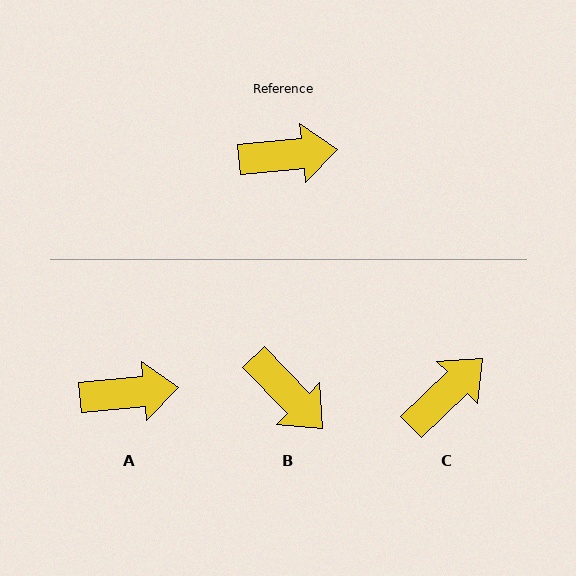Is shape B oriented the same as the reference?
No, it is off by about 52 degrees.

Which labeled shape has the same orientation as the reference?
A.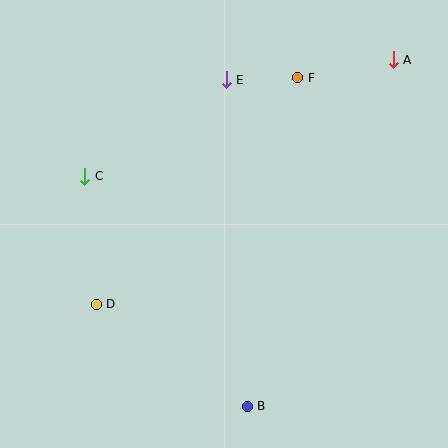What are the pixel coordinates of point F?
Point F is at (298, 78).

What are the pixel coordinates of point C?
Point C is at (85, 176).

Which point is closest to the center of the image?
Point E at (226, 80) is closest to the center.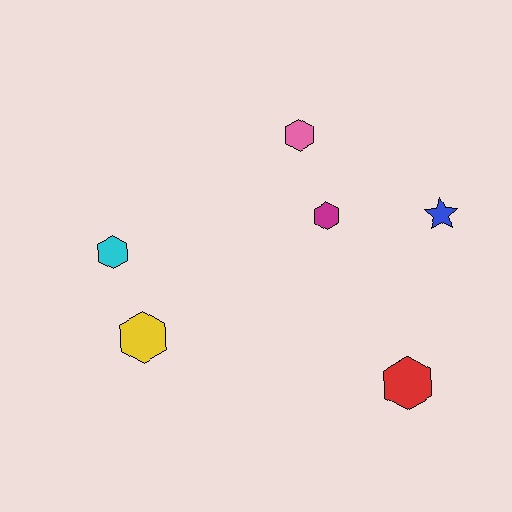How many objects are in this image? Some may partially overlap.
There are 6 objects.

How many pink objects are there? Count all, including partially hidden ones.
There is 1 pink object.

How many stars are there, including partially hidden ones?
There is 1 star.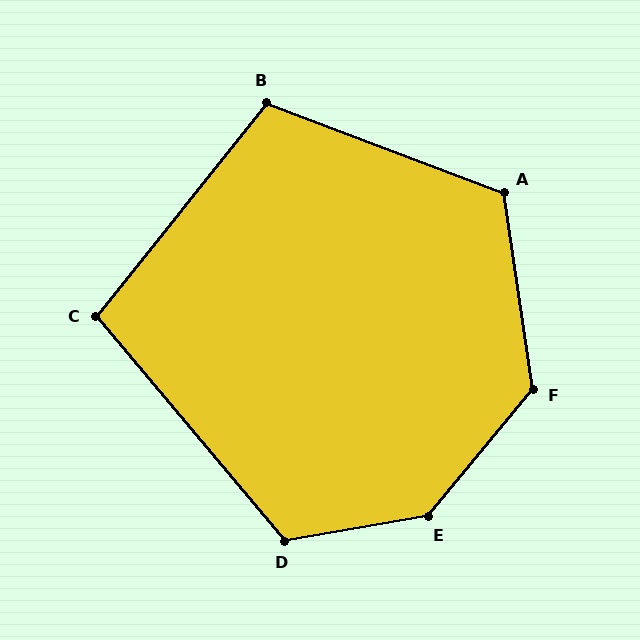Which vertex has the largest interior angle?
E, at approximately 139 degrees.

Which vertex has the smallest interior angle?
C, at approximately 101 degrees.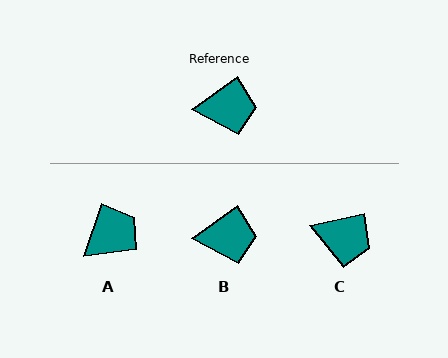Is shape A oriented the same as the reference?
No, it is off by about 36 degrees.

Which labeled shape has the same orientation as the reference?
B.